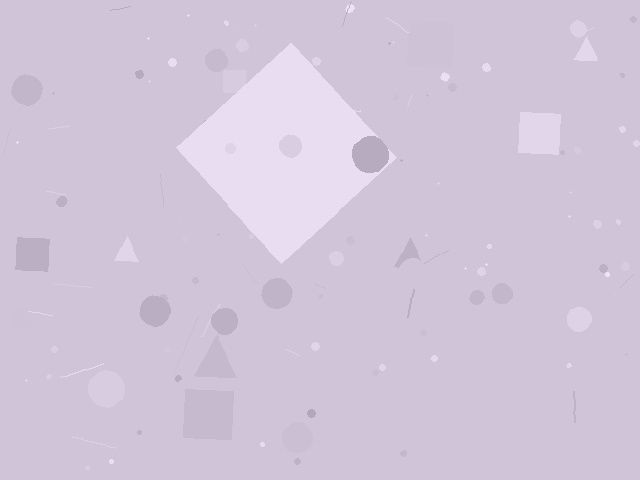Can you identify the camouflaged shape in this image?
The camouflaged shape is a diamond.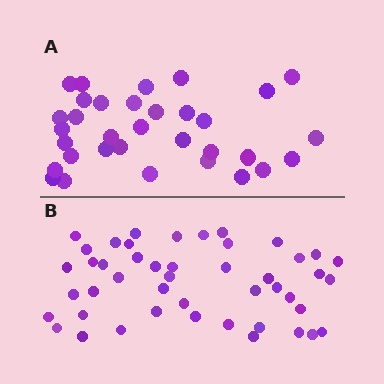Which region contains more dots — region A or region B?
Region B (the bottom region) has more dots.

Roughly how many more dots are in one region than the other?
Region B has approximately 15 more dots than region A.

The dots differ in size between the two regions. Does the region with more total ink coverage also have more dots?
No. Region A has more total ink coverage because its dots are larger, but region B actually contains more individual dots. Total area can be misleading — the number of items is what matters here.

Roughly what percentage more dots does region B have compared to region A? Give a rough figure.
About 40% more.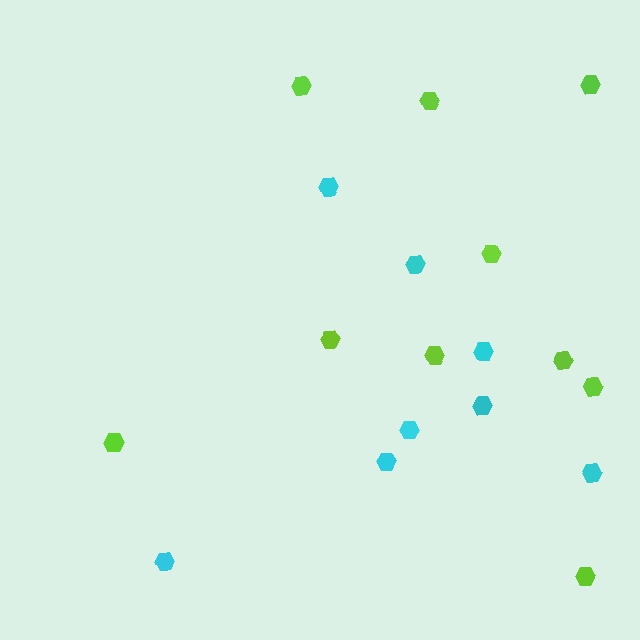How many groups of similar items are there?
There are 2 groups: one group of cyan hexagons (8) and one group of lime hexagons (10).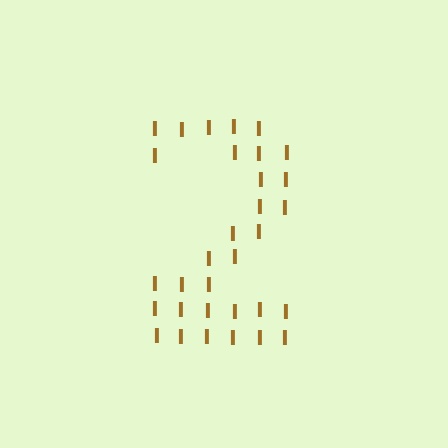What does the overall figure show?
The overall figure shows the digit 2.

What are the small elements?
The small elements are letter I's.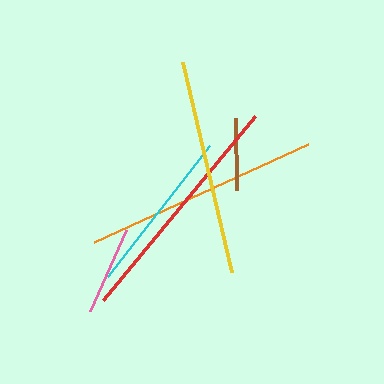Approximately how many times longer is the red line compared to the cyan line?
The red line is approximately 1.4 times the length of the cyan line.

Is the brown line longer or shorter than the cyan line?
The cyan line is longer than the brown line.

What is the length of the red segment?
The red segment is approximately 239 pixels long.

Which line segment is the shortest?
The brown line is the shortest at approximately 72 pixels.